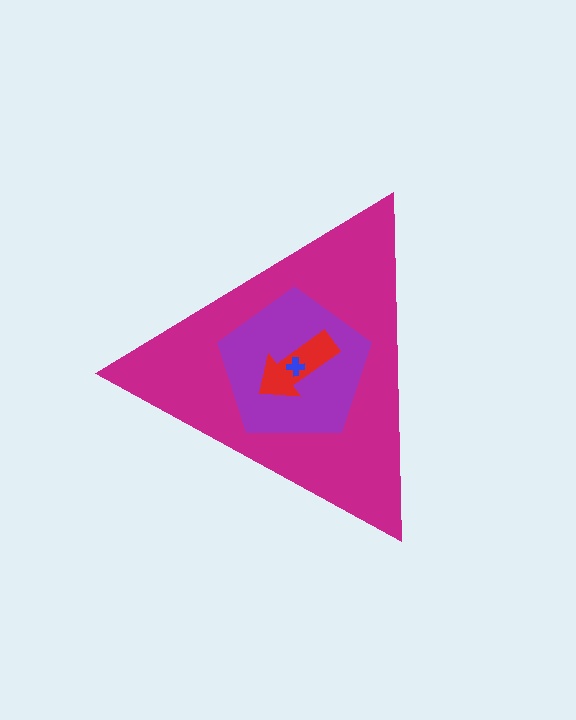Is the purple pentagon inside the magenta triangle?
Yes.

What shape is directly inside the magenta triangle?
The purple pentagon.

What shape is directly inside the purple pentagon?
The red arrow.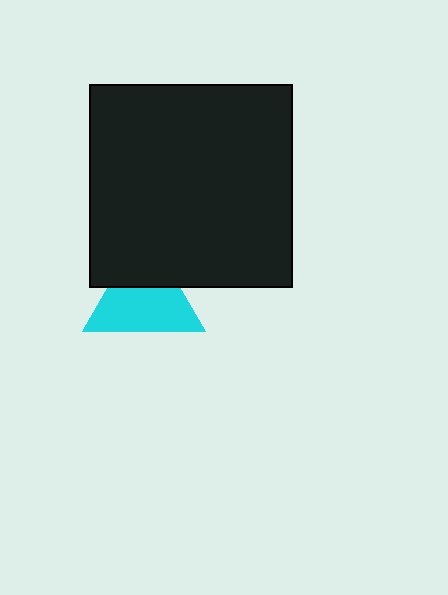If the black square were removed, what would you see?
You would see the complete cyan triangle.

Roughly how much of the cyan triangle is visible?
Most of it is visible (roughly 65%).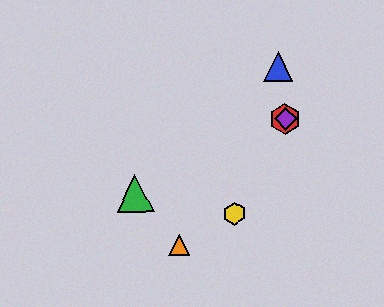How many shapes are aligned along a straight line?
3 shapes (the red hexagon, the green triangle, the purple diamond) are aligned along a straight line.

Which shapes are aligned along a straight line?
The red hexagon, the green triangle, the purple diamond are aligned along a straight line.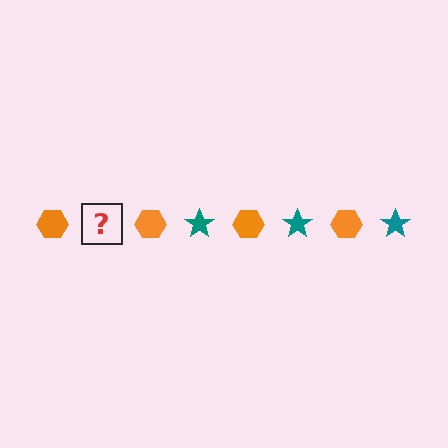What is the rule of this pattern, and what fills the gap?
The rule is that the pattern alternates between orange hexagon and teal star. The gap should be filled with a teal star.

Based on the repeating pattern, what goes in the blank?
The blank should be a teal star.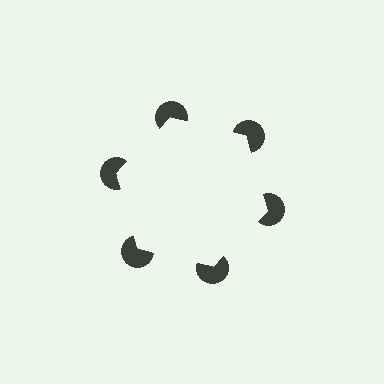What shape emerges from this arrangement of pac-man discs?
An illusory hexagon — its edges are inferred from the aligned wedge cuts in the pac-man discs, not physically drawn.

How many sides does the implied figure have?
6 sides.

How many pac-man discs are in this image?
There are 6 — one at each vertex of the illusory hexagon.